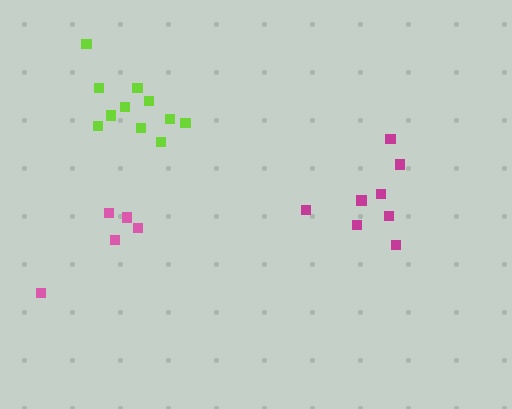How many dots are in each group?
Group 1: 8 dots, Group 2: 5 dots, Group 3: 11 dots (24 total).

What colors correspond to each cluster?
The clusters are colored: magenta, pink, lime.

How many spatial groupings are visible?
There are 3 spatial groupings.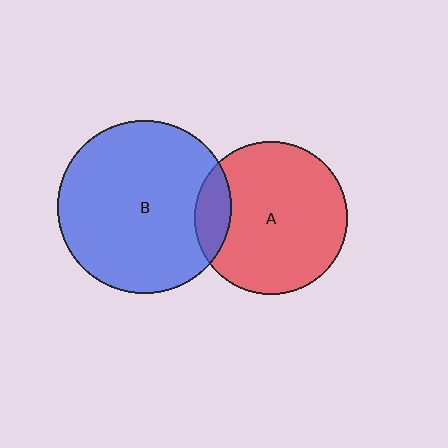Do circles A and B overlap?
Yes.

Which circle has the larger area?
Circle B (blue).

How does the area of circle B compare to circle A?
Approximately 1.3 times.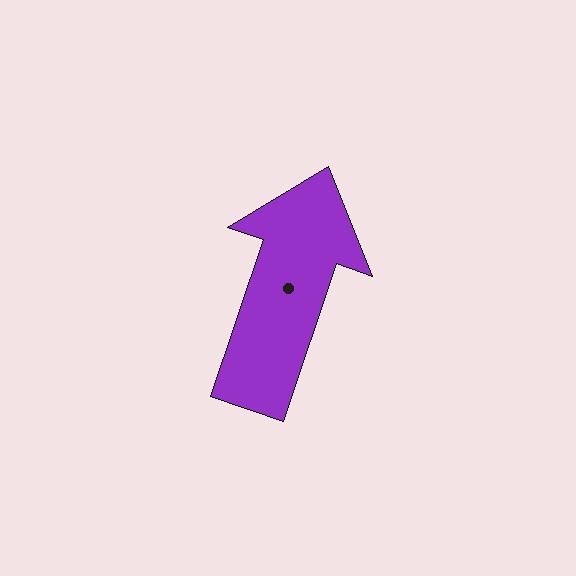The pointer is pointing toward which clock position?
Roughly 1 o'clock.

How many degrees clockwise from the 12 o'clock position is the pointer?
Approximately 19 degrees.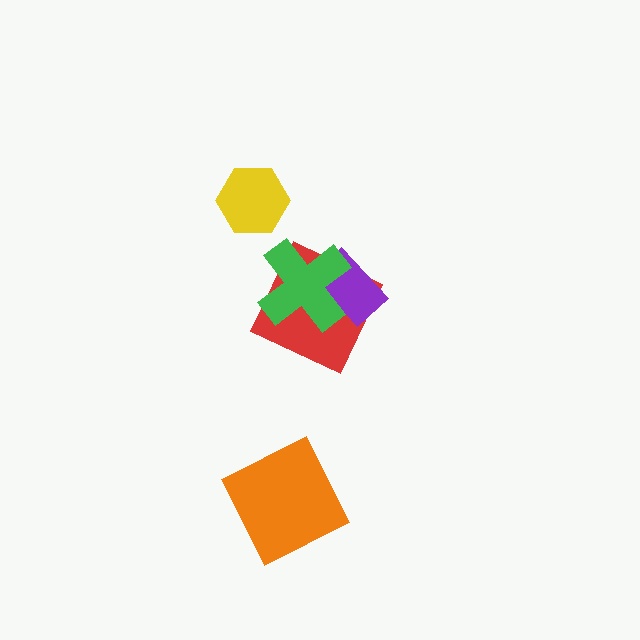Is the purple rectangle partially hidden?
Yes, it is partially covered by another shape.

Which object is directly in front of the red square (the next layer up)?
The purple rectangle is directly in front of the red square.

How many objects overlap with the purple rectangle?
2 objects overlap with the purple rectangle.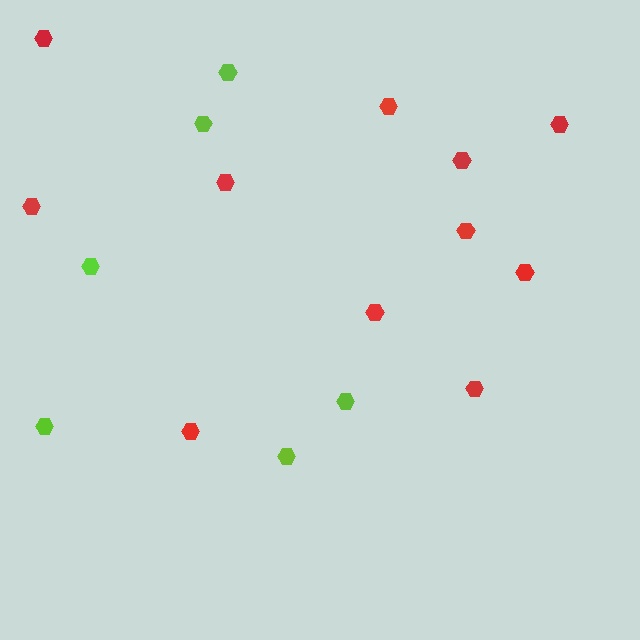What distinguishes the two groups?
There are 2 groups: one group of red hexagons (11) and one group of lime hexagons (6).